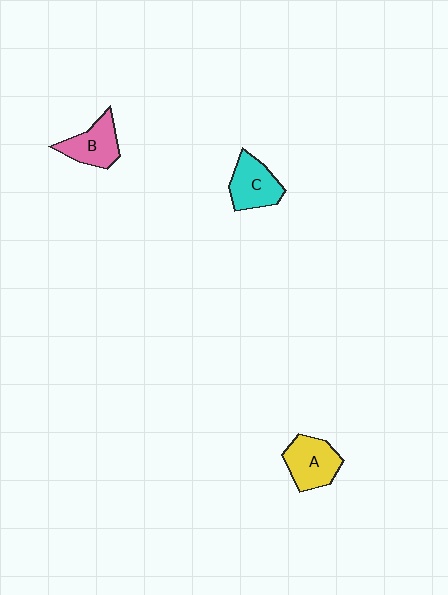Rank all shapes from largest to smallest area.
From largest to smallest: A (yellow), C (cyan), B (pink).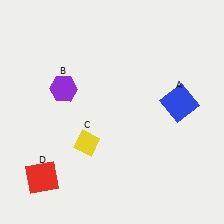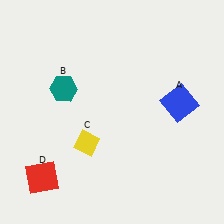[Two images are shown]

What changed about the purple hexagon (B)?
In Image 1, B is purple. In Image 2, it changed to teal.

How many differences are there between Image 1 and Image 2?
There is 1 difference between the two images.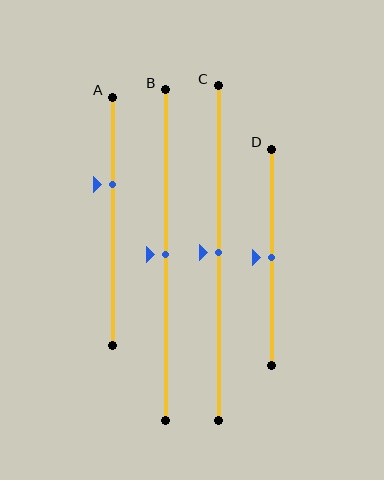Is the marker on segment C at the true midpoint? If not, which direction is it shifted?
Yes, the marker on segment C is at the true midpoint.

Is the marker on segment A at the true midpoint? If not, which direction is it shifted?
No, the marker on segment A is shifted upward by about 15% of the segment length.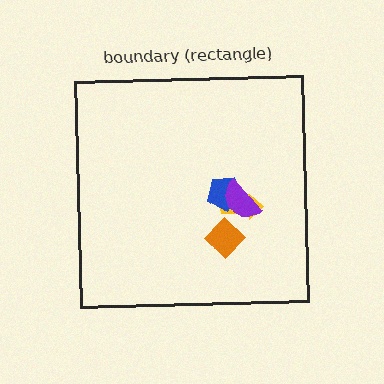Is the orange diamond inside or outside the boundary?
Inside.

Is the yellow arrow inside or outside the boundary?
Inside.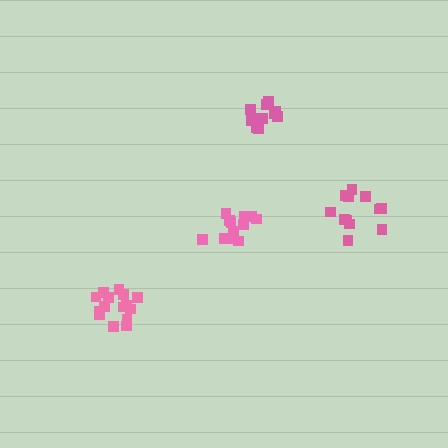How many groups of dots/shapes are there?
There are 4 groups.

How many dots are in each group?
Group 1: 12 dots, Group 2: 12 dots, Group 3: 12 dots, Group 4: 15 dots (51 total).